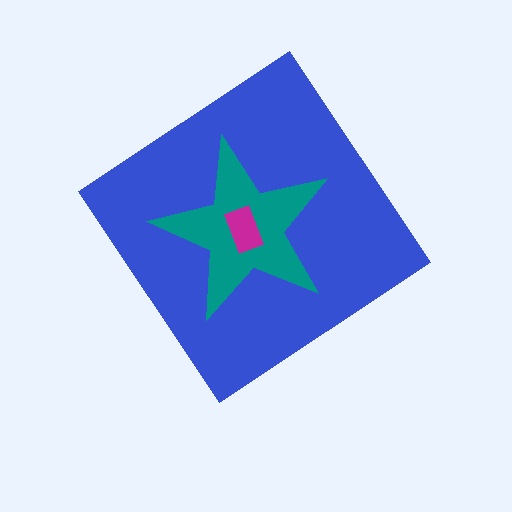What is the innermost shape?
The magenta rectangle.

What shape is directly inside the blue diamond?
The teal star.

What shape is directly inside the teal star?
The magenta rectangle.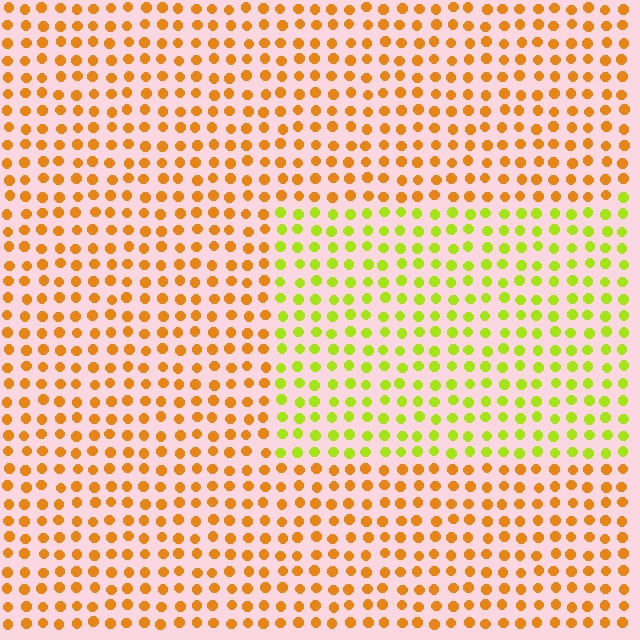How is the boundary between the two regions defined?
The boundary is defined purely by a slight shift in hue (about 47 degrees). Spacing, size, and orientation are identical on both sides.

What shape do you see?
I see a rectangle.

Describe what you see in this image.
The image is filled with small orange elements in a uniform arrangement. A rectangle-shaped region is visible where the elements are tinted to a slightly different hue, forming a subtle color boundary.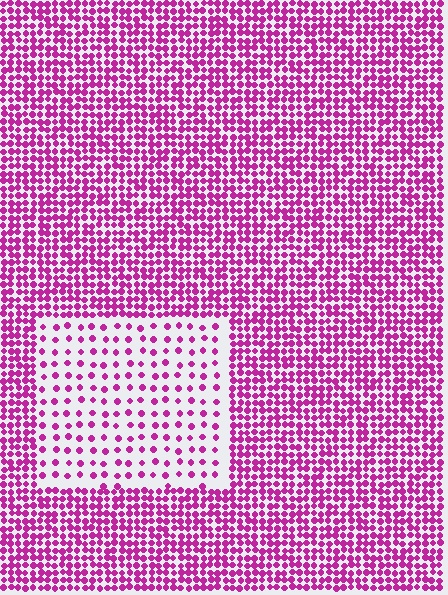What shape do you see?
I see a rectangle.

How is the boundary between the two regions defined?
The boundary is defined by a change in element density (approximately 2.8x ratio). All elements are the same color, size, and shape.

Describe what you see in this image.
The image contains small magenta elements arranged at two different densities. A rectangle-shaped region is visible where the elements are less densely packed than the surrounding area.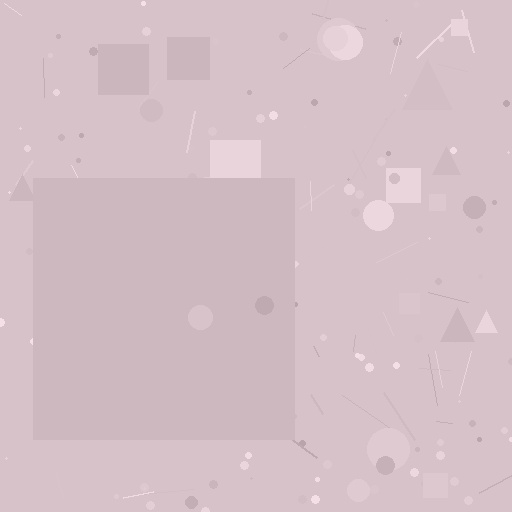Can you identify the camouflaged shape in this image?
The camouflaged shape is a square.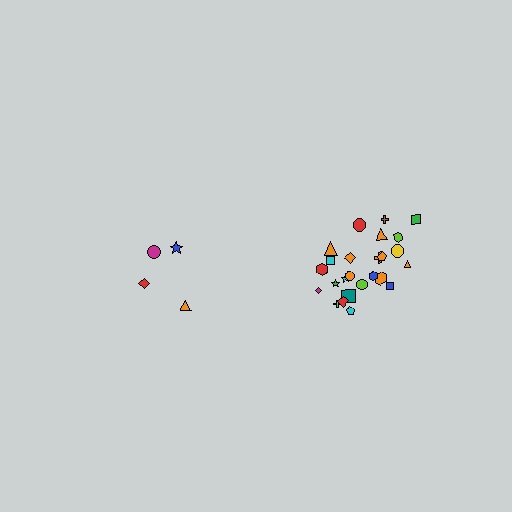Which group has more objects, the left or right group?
The right group.